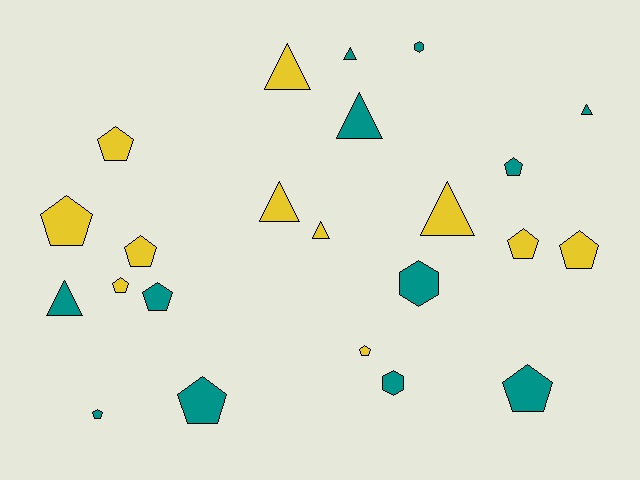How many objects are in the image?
There are 23 objects.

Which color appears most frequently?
Teal, with 12 objects.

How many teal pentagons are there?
There are 5 teal pentagons.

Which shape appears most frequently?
Pentagon, with 12 objects.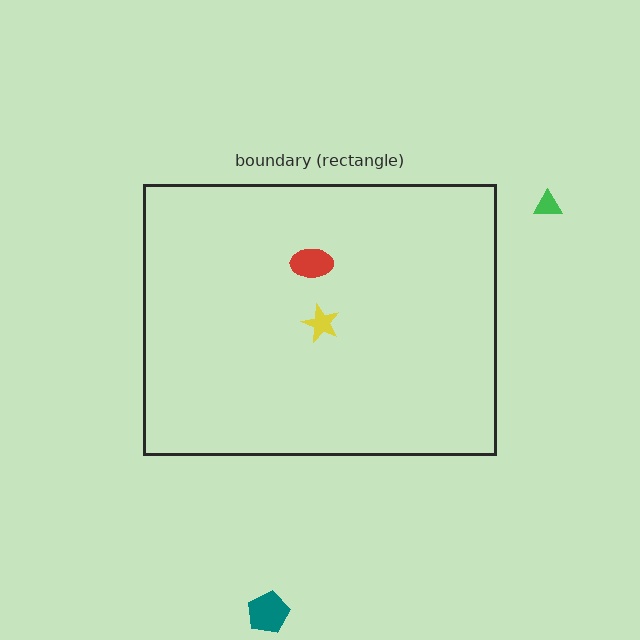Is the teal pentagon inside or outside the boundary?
Outside.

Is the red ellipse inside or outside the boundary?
Inside.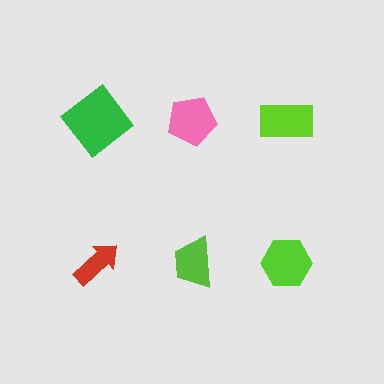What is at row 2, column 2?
A lime trapezoid.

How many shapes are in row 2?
3 shapes.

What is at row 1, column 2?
A pink pentagon.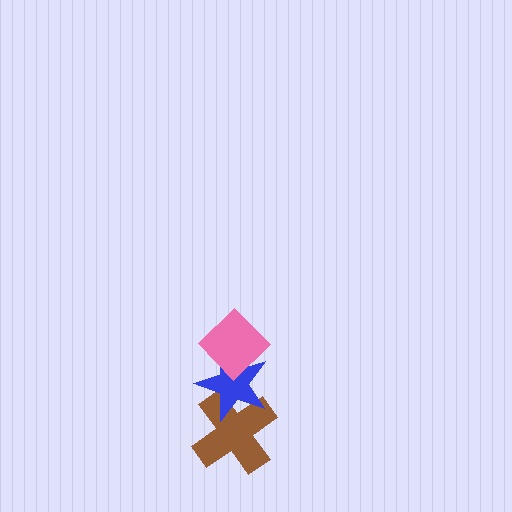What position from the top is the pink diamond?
The pink diamond is 1st from the top.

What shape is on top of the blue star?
The pink diamond is on top of the blue star.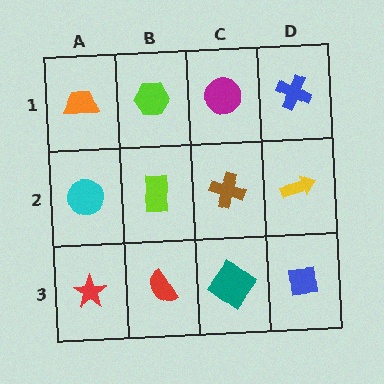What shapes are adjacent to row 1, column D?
A yellow arrow (row 2, column D), a magenta circle (row 1, column C).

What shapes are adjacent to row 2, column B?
A lime hexagon (row 1, column B), a red semicircle (row 3, column B), a cyan circle (row 2, column A), a brown cross (row 2, column C).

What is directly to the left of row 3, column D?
A teal diamond.